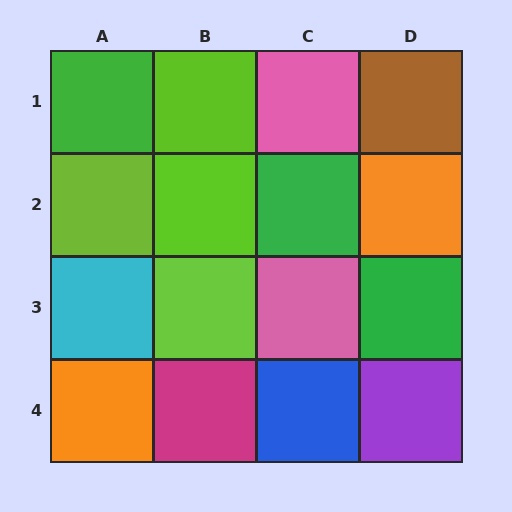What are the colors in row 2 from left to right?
Lime, lime, green, orange.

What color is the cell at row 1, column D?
Brown.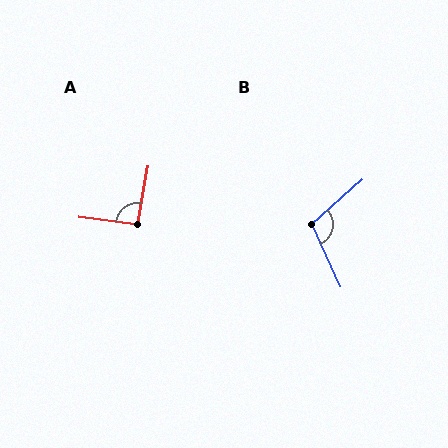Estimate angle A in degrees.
Approximately 93 degrees.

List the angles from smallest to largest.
A (93°), B (107°).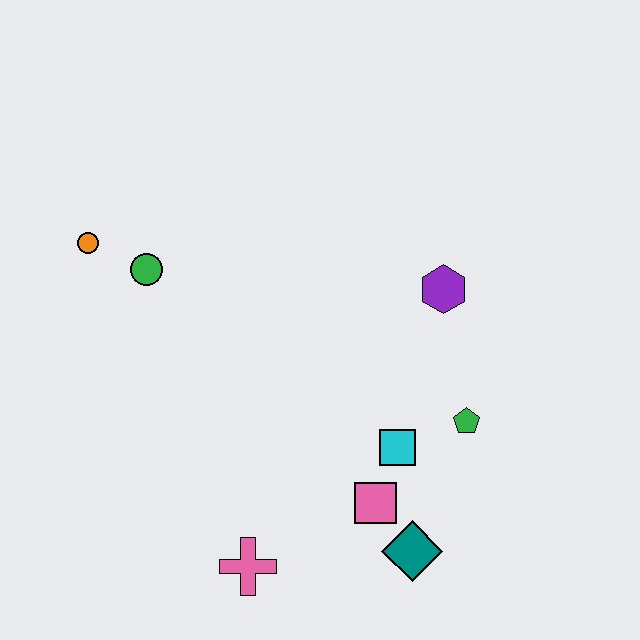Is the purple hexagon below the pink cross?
No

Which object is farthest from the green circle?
The teal diamond is farthest from the green circle.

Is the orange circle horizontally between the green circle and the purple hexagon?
No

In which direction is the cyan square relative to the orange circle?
The cyan square is to the right of the orange circle.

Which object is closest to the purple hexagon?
The green pentagon is closest to the purple hexagon.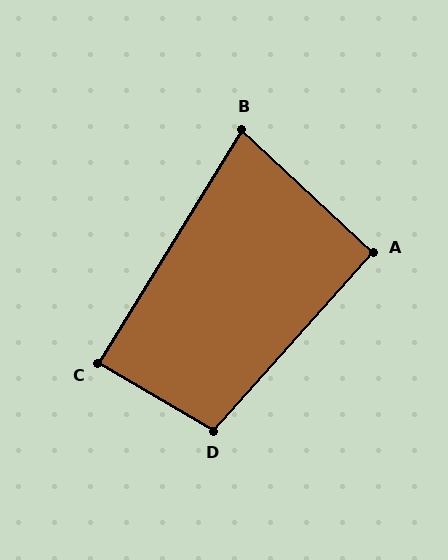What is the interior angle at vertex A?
Approximately 91 degrees (approximately right).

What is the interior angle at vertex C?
Approximately 89 degrees (approximately right).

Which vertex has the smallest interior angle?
B, at approximately 79 degrees.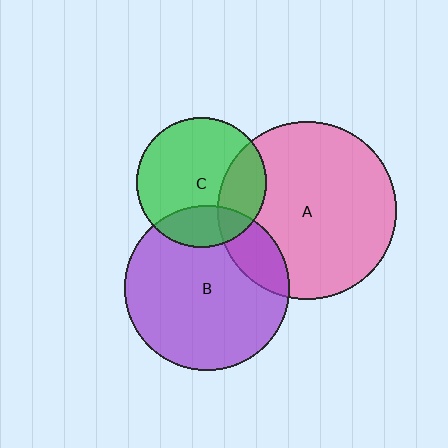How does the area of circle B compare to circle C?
Approximately 1.6 times.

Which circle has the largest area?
Circle A (pink).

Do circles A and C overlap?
Yes.